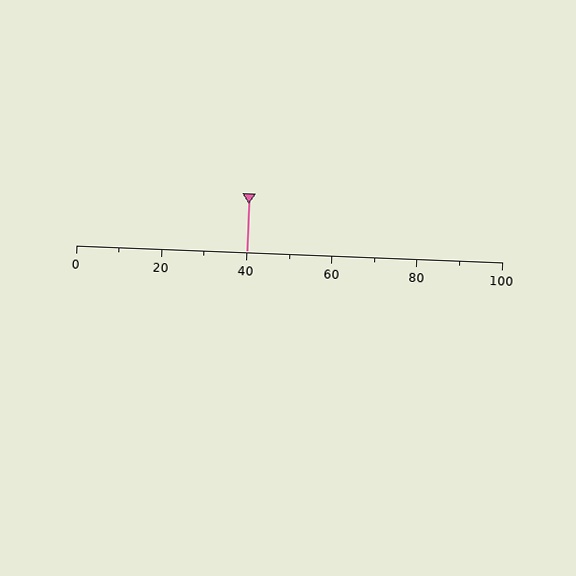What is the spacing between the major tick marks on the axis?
The major ticks are spaced 20 apart.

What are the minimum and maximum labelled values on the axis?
The axis runs from 0 to 100.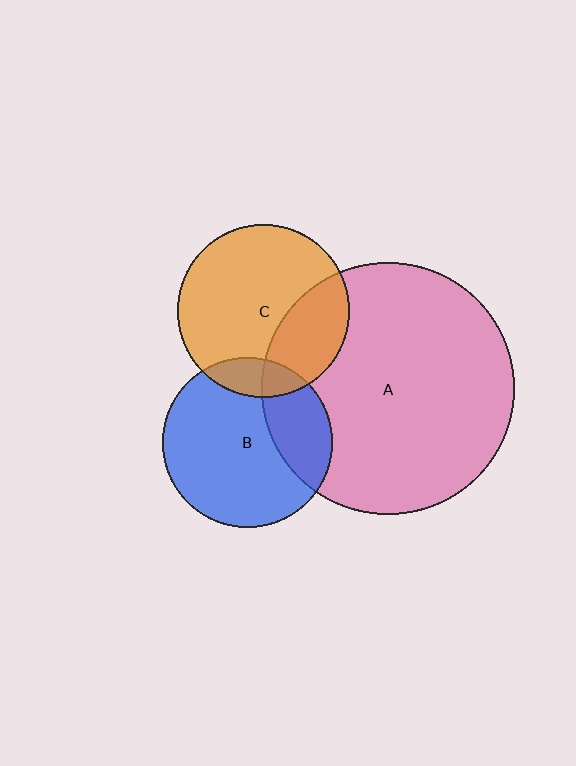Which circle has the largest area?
Circle A (pink).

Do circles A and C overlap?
Yes.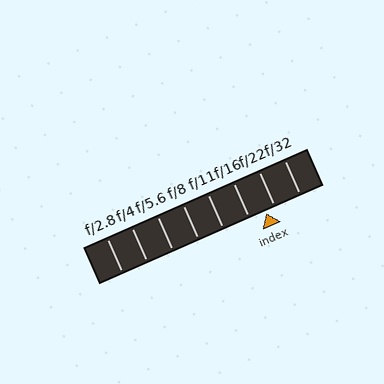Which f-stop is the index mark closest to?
The index mark is closest to f/22.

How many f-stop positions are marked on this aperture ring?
There are 8 f-stop positions marked.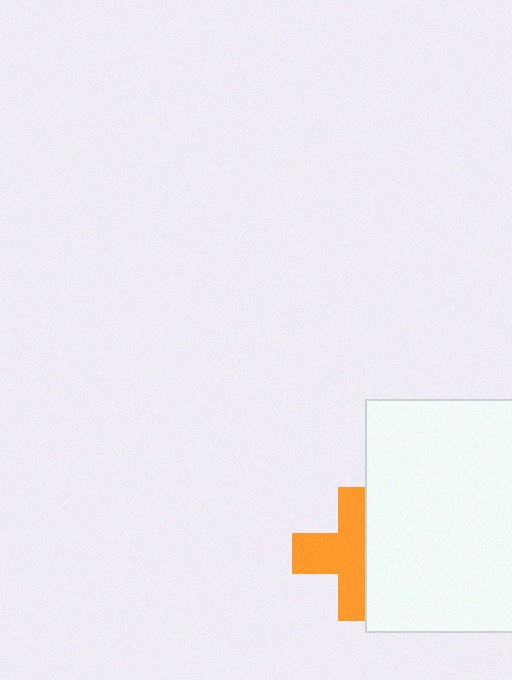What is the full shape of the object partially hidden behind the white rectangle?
The partially hidden object is an orange cross.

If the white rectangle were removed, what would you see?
You would see the complete orange cross.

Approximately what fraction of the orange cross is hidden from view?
Roughly 40% of the orange cross is hidden behind the white rectangle.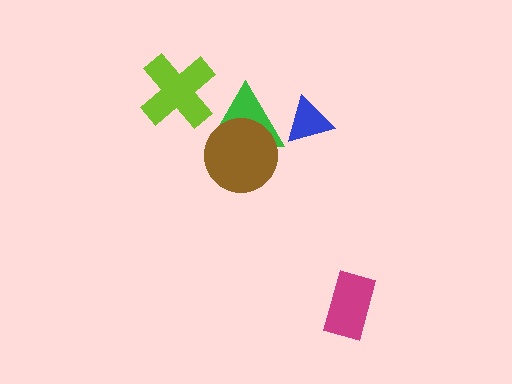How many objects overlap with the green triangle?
2 objects overlap with the green triangle.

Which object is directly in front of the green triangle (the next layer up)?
The blue triangle is directly in front of the green triangle.